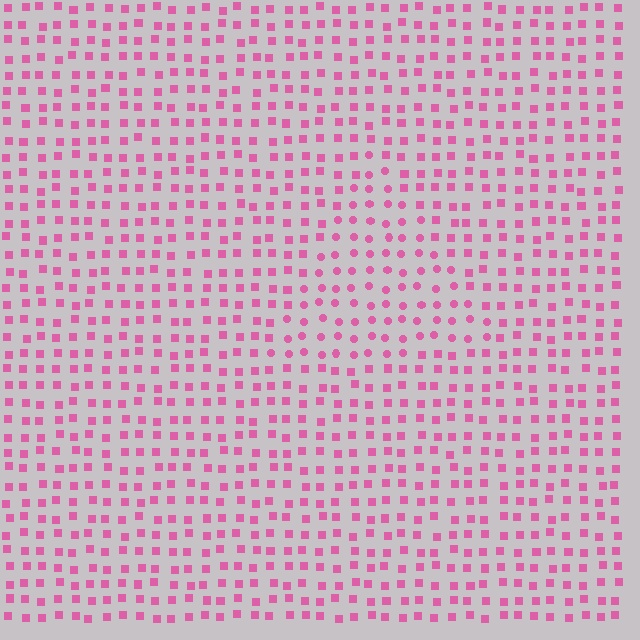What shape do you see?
I see a triangle.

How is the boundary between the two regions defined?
The boundary is defined by a change in element shape: circles inside vs. squares outside. All elements share the same color and spacing.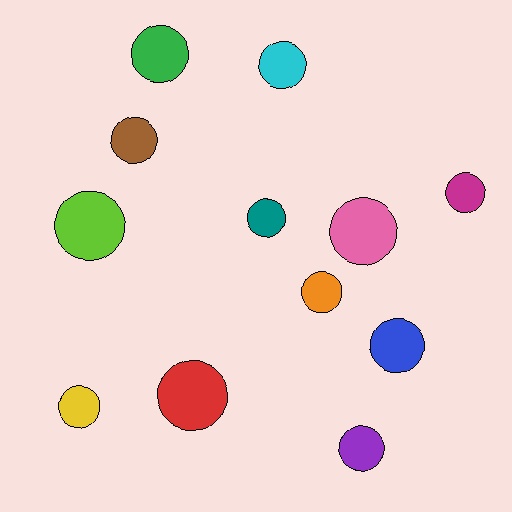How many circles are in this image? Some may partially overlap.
There are 12 circles.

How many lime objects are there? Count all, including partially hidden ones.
There is 1 lime object.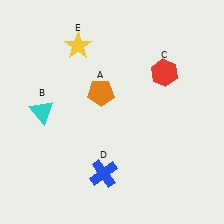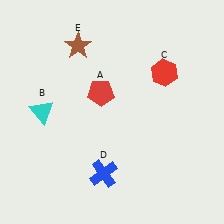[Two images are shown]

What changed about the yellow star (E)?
In Image 1, E is yellow. In Image 2, it changed to brown.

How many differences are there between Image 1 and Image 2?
There are 2 differences between the two images.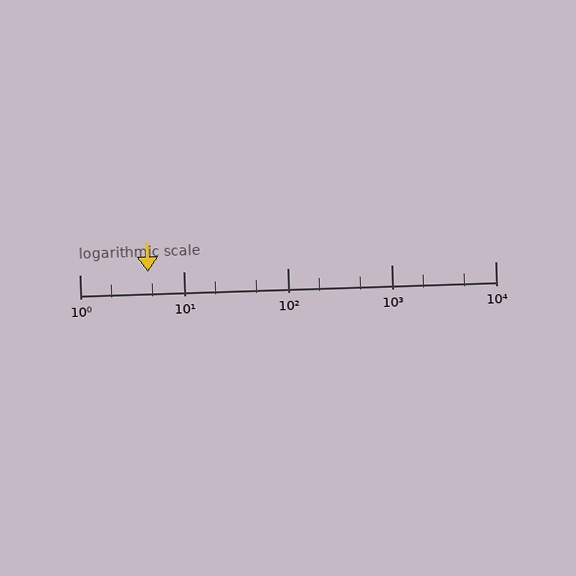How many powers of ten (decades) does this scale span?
The scale spans 4 decades, from 1 to 10000.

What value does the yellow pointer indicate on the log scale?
The pointer indicates approximately 4.6.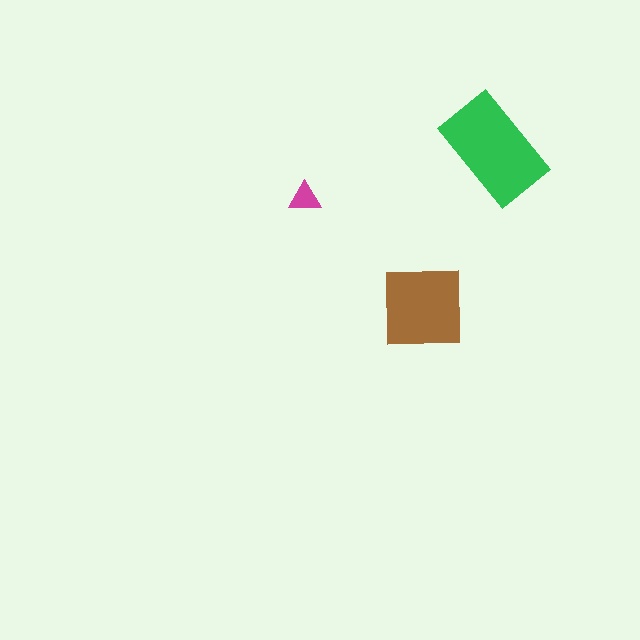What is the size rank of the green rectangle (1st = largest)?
1st.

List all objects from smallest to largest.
The magenta triangle, the brown square, the green rectangle.